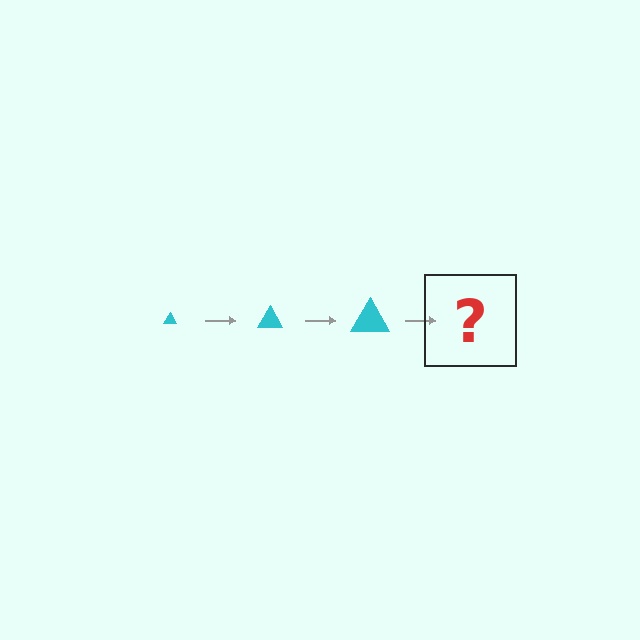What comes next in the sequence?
The next element should be a cyan triangle, larger than the previous one.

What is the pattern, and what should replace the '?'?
The pattern is that the triangle gets progressively larger each step. The '?' should be a cyan triangle, larger than the previous one.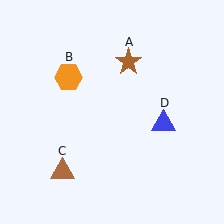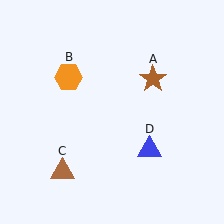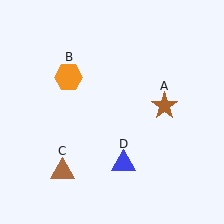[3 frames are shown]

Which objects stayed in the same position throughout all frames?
Orange hexagon (object B) and brown triangle (object C) remained stationary.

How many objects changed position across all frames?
2 objects changed position: brown star (object A), blue triangle (object D).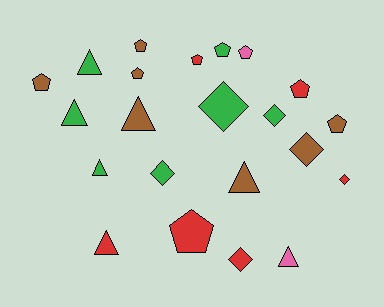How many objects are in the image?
There are 22 objects.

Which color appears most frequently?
Green, with 7 objects.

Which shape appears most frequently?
Pentagon, with 9 objects.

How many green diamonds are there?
There are 3 green diamonds.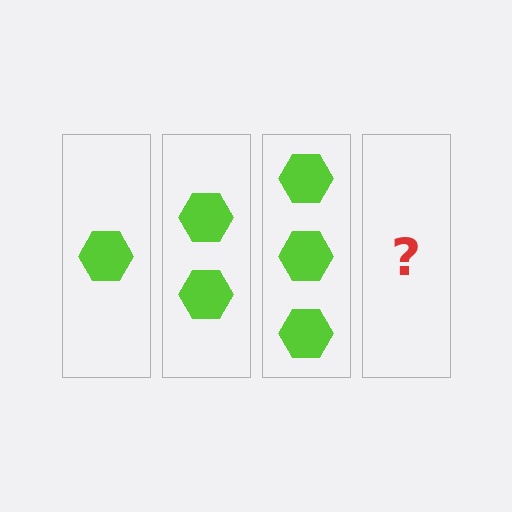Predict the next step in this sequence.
The next step is 4 hexagons.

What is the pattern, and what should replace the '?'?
The pattern is that each step adds one more hexagon. The '?' should be 4 hexagons.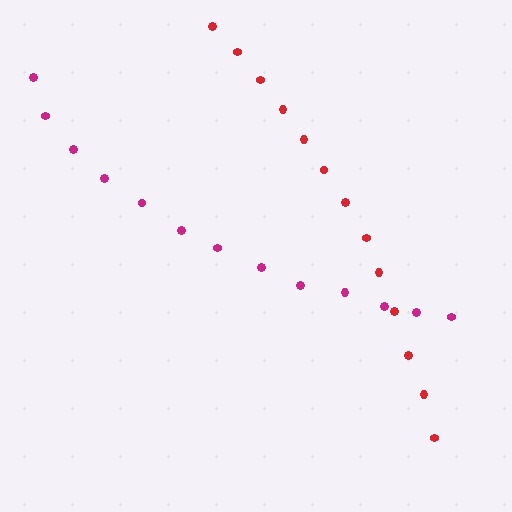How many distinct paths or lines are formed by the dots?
There are 2 distinct paths.